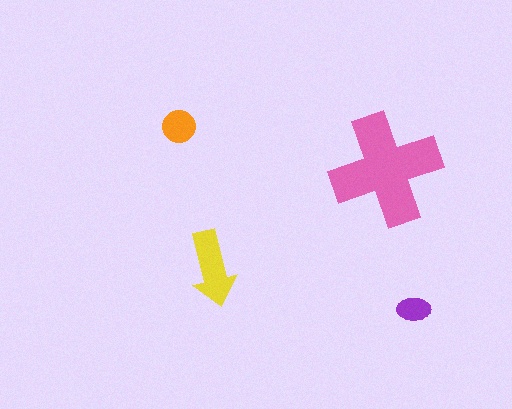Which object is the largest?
The pink cross.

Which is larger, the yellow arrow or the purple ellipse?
The yellow arrow.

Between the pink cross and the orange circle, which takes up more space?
The pink cross.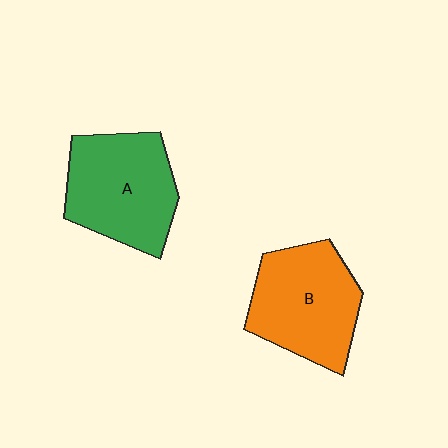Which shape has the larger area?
Shape A (green).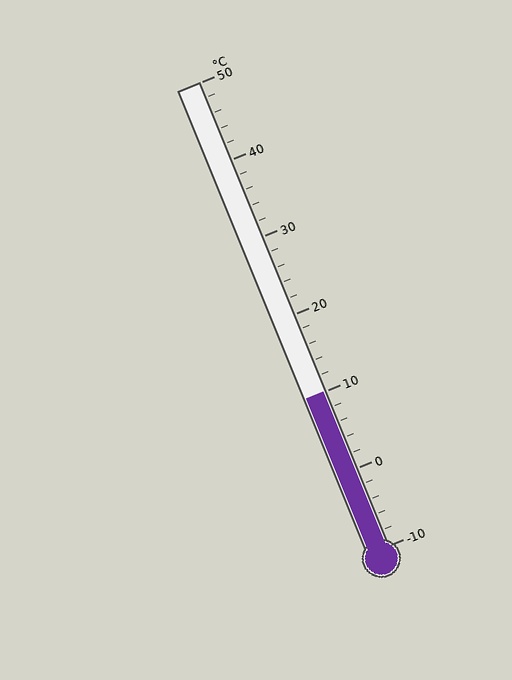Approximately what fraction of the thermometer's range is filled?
The thermometer is filled to approximately 35% of its range.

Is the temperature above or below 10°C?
The temperature is at 10°C.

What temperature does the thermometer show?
The thermometer shows approximately 10°C.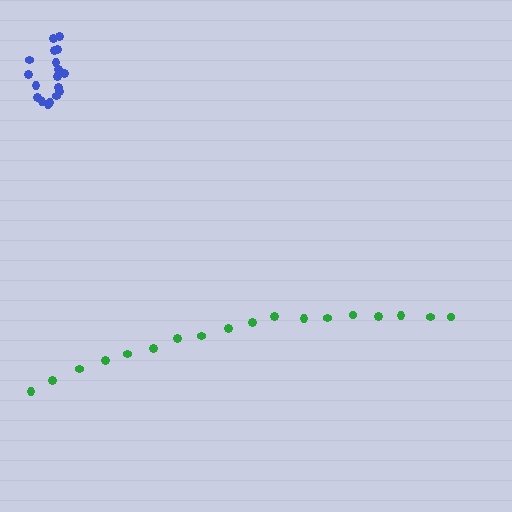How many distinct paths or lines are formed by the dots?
There are 2 distinct paths.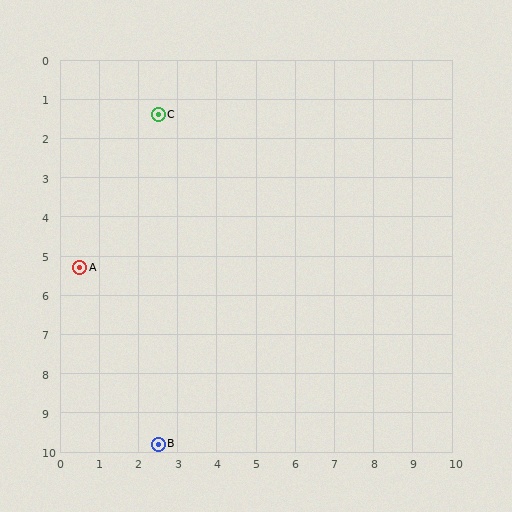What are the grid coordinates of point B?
Point B is at approximately (2.5, 9.8).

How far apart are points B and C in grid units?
Points B and C are about 8.4 grid units apart.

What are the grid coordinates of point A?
Point A is at approximately (0.5, 5.3).